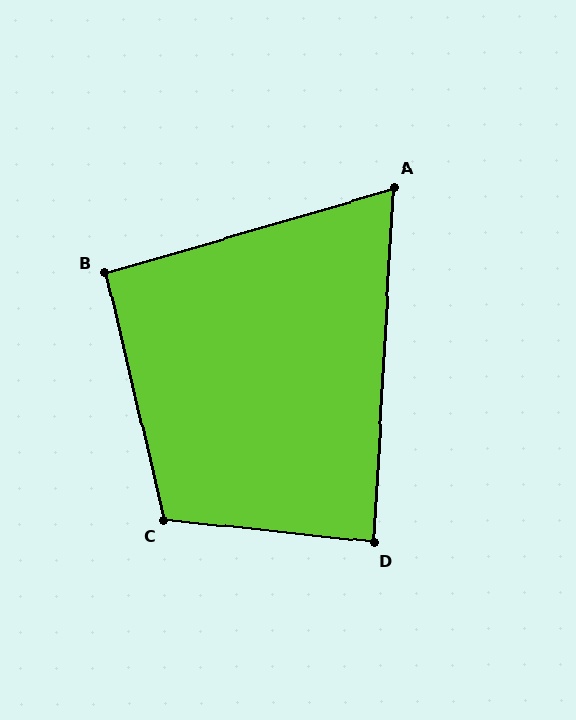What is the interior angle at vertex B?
Approximately 93 degrees (approximately right).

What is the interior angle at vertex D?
Approximately 87 degrees (approximately right).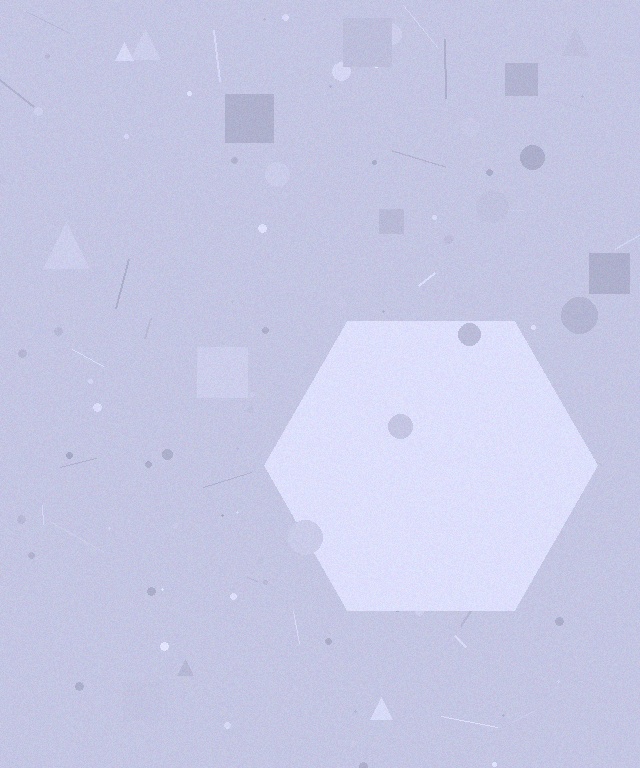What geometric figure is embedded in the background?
A hexagon is embedded in the background.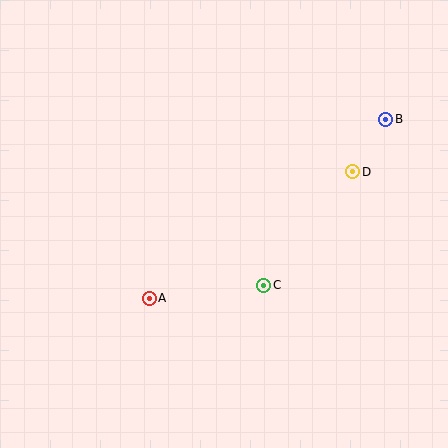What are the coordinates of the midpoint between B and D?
The midpoint between B and D is at (369, 146).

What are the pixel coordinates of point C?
Point C is at (264, 285).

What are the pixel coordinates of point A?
Point A is at (149, 298).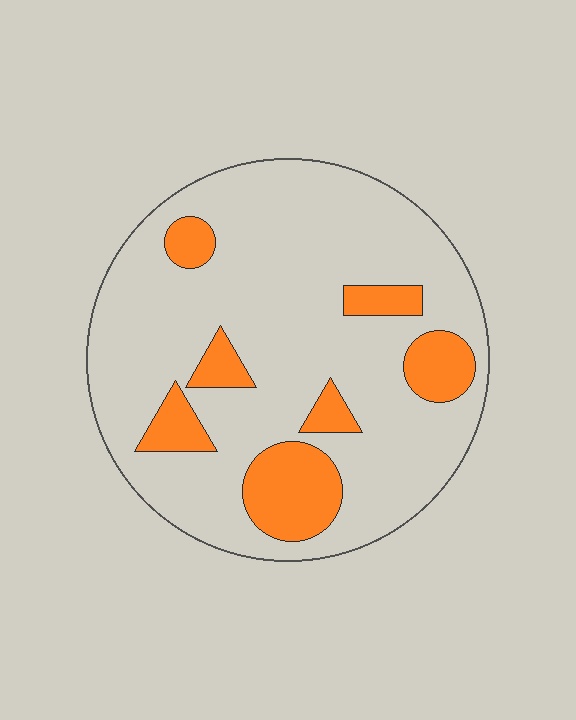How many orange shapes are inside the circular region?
7.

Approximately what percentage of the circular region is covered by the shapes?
Approximately 20%.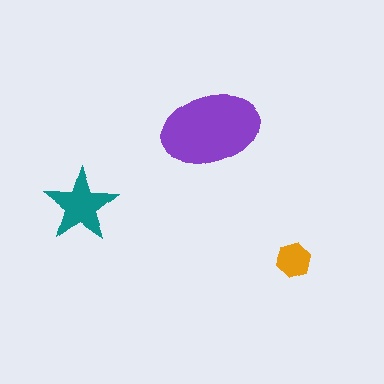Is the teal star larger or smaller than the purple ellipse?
Smaller.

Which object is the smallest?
The orange hexagon.